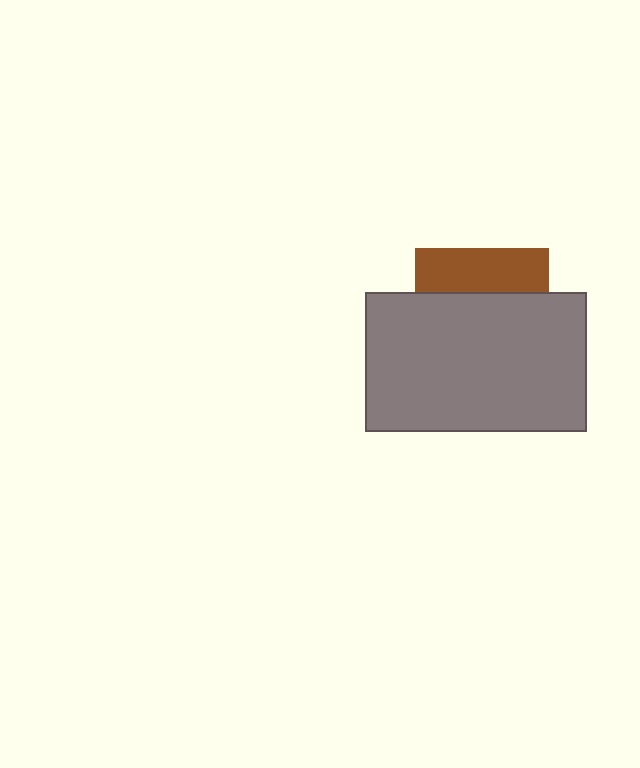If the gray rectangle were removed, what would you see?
You would see the complete brown square.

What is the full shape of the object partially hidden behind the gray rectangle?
The partially hidden object is a brown square.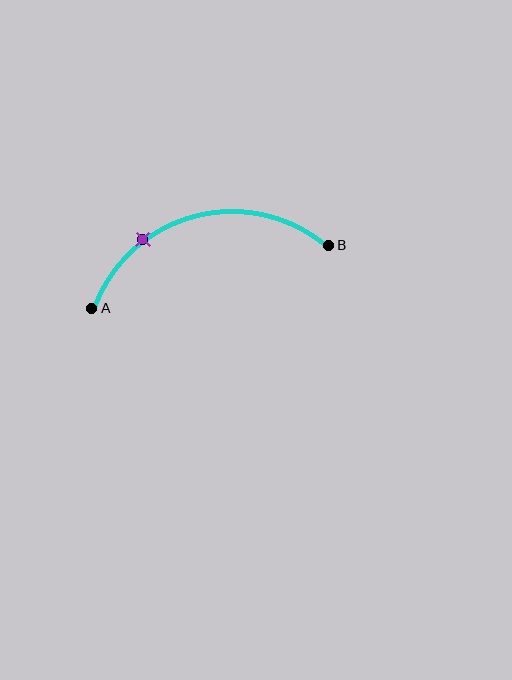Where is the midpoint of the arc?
The arc midpoint is the point on the curve farthest from the straight line joining A and B. It sits above that line.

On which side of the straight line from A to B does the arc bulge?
The arc bulges above the straight line connecting A and B.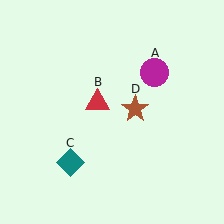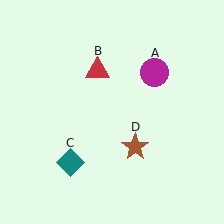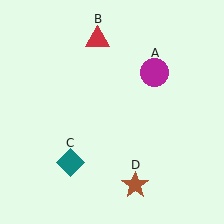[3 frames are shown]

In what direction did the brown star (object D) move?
The brown star (object D) moved down.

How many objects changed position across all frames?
2 objects changed position: red triangle (object B), brown star (object D).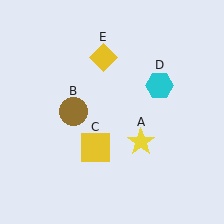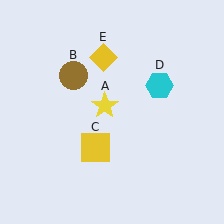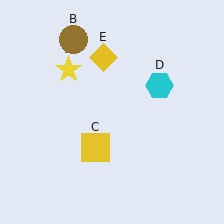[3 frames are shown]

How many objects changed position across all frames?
2 objects changed position: yellow star (object A), brown circle (object B).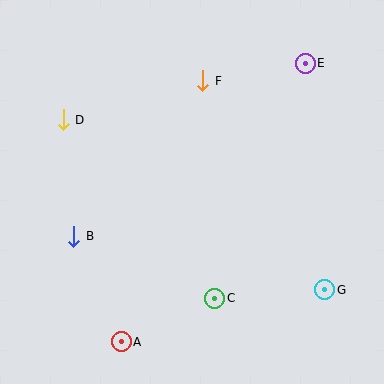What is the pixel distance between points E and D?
The distance between E and D is 248 pixels.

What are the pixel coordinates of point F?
Point F is at (203, 81).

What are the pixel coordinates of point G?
Point G is at (325, 290).